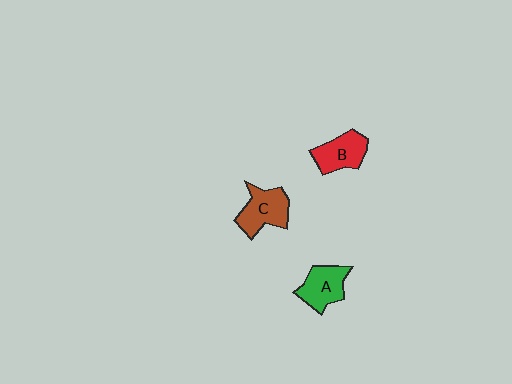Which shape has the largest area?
Shape C (brown).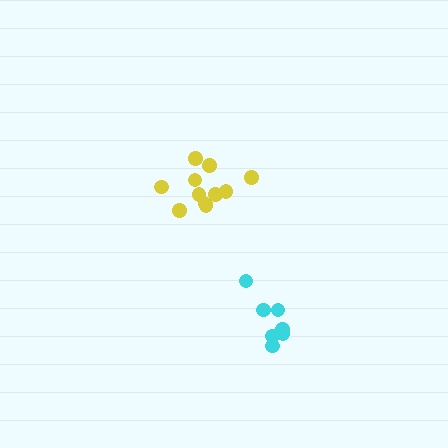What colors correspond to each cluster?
The clusters are colored: cyan, yellow.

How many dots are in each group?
Group 1: 7 dots, Group 2: 11 dots (18 total).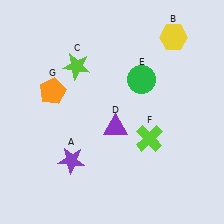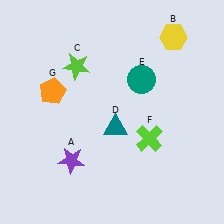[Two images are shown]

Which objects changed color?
D changed from purple to teal. E changed from green to teal.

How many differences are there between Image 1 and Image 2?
There are 2 differences between the two images.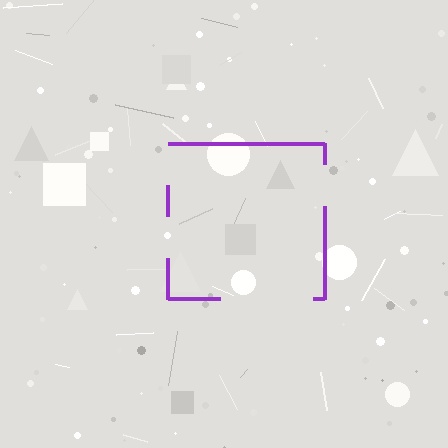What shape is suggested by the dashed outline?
The dashed outline suggests a square.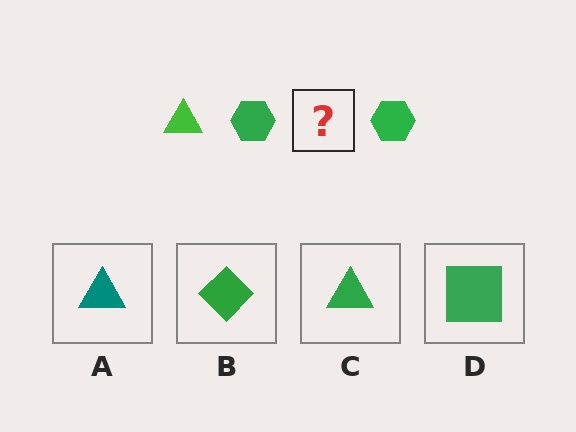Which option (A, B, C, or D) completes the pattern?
C.